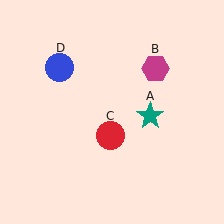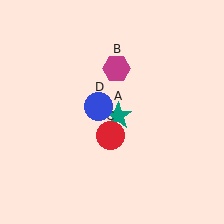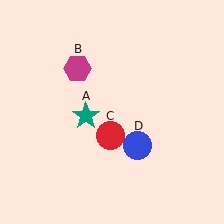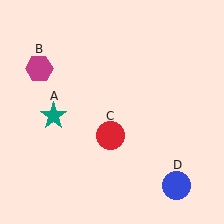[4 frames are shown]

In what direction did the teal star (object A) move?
The teal star (object A) moved left.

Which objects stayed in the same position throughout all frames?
Red circle (object C) remained stationary.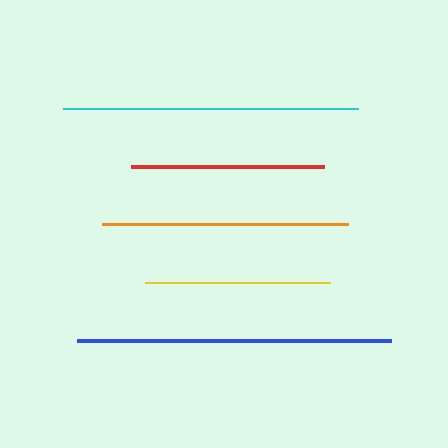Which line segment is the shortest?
The yellow line is the shortest at approximately 185 pixels.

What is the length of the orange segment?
The orange segment is approximately 246 pixels long.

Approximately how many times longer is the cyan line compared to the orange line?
The cyan line is approximately 1.2 times the length of the orange line.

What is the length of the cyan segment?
The cyan segment is approximately 295 pixels long.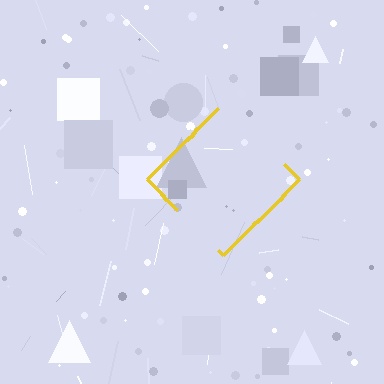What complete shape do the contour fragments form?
The contour fragments form a diamond.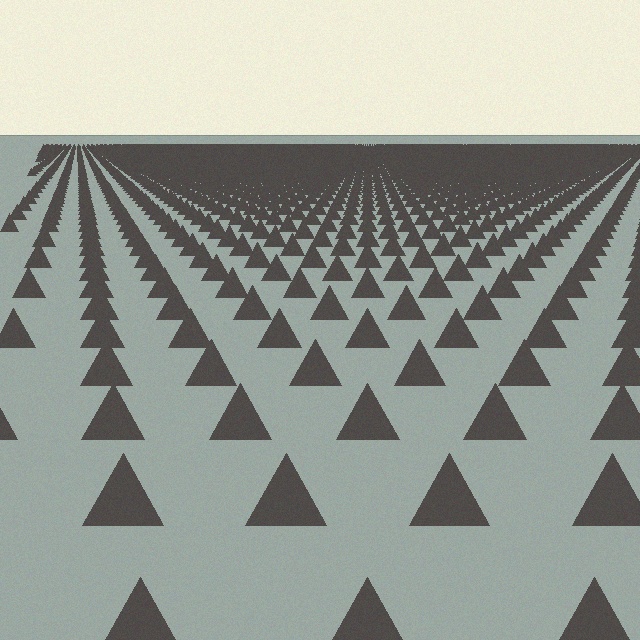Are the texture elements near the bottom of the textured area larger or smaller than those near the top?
Larger. Near the bottom, elements are closer to the viewer and appear at a bigger on-screen size.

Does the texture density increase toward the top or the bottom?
Density increases toward the top.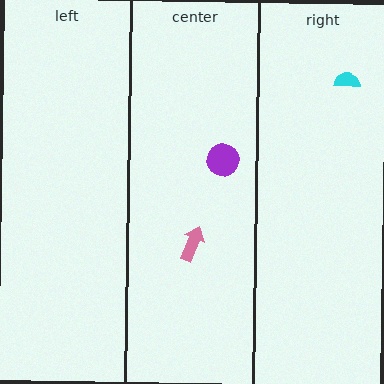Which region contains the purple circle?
The center region.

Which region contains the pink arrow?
The center region.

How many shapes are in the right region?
1.